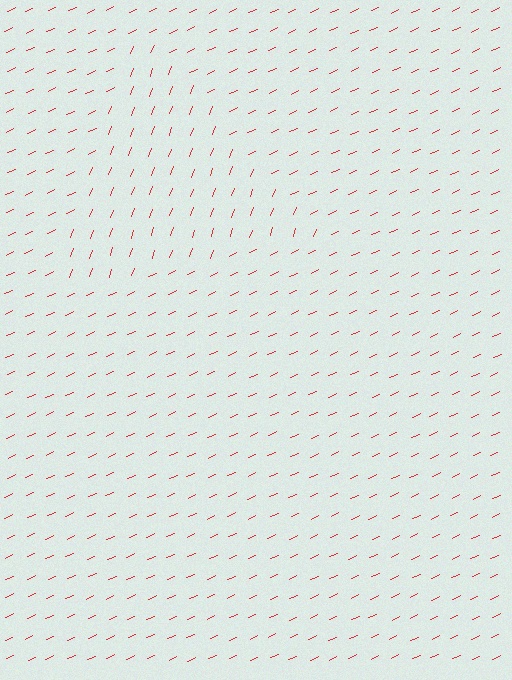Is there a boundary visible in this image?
Yes, there is a texture boundary formed by a change in line orientation.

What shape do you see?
I see a triangle.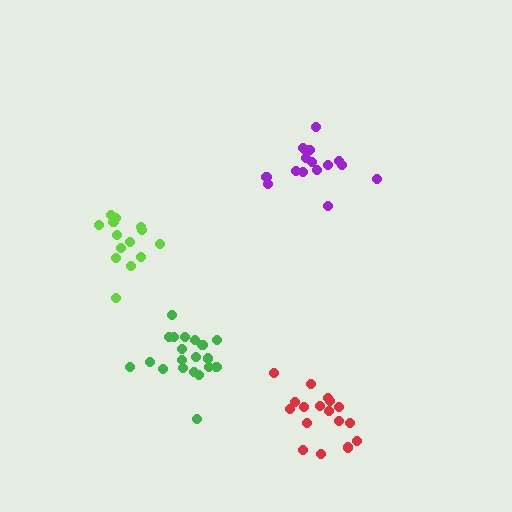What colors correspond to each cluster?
The clusters are colored: lime, purple, red, green.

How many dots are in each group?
Group 1: 14 dots, Group 2: 16 dots, Group 3: 17 dots, Group 4: 20 dots (67 total).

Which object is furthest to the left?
The lime cluster is leftmost.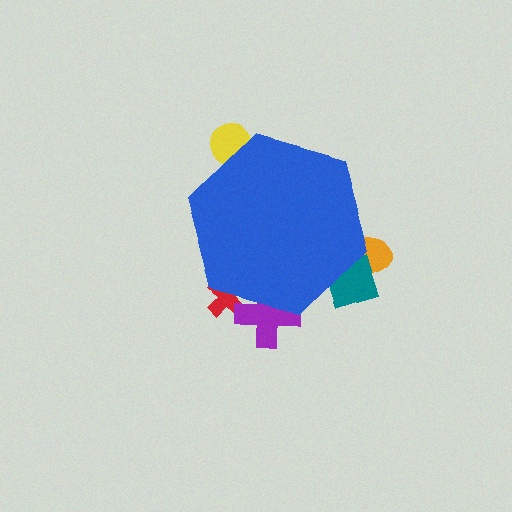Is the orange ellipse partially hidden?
Yes, the orange ellipse is partially hidden behind the blue hexagon.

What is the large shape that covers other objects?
A blue hexagon.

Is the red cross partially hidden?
Yes, the red cross is partially hidden behind the blue hexagon.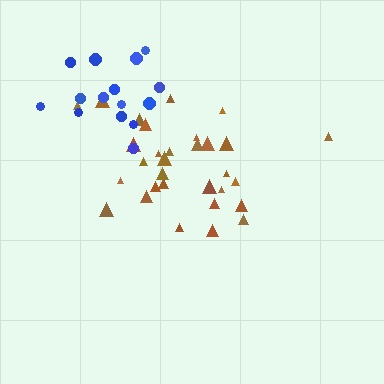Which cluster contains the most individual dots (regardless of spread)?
Brown (31).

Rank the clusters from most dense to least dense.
blue, brown.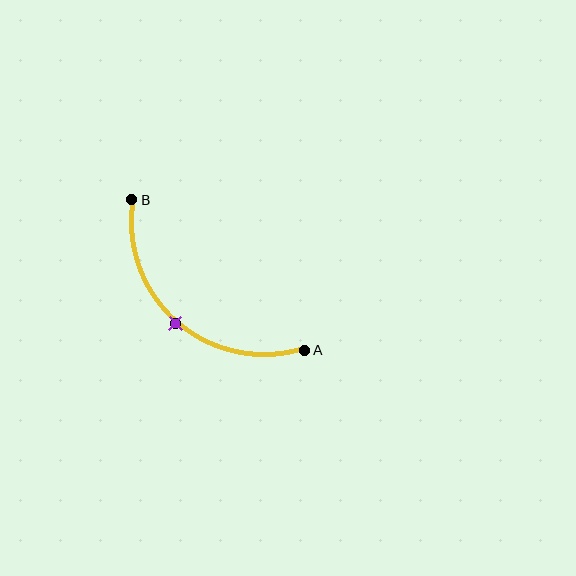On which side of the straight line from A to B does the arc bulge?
The arc bulges below and to the left of the straight line connecting A and B.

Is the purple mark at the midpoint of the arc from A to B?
Yes. The purple mark lies on the arc at equal arc-length from both A and B — it is the arc midpoint.